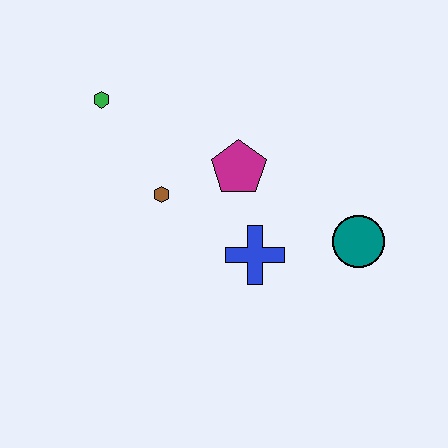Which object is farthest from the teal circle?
The green hexagon is farthest from the teal circle.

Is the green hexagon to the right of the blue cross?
No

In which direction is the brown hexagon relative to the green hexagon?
The brown hexagon is below the green hexagon.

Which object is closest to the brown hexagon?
The magenta pentagon is closest to the brown hexagon.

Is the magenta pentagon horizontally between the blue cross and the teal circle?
No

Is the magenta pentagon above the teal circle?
Yes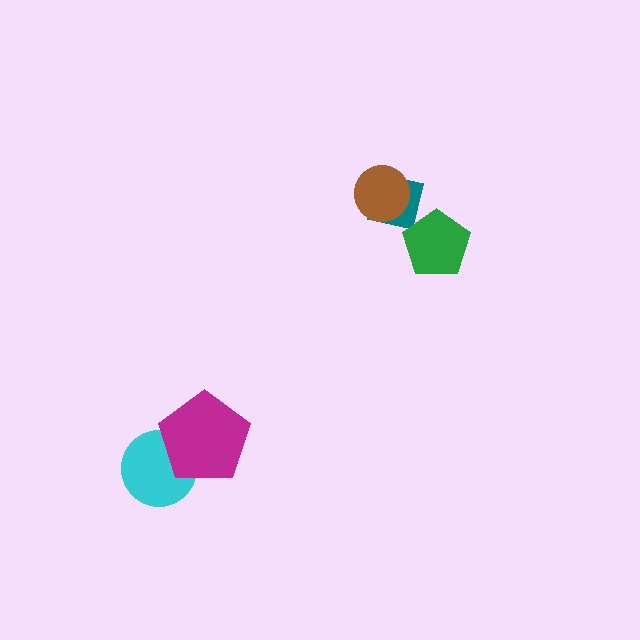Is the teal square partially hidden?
Yes, it is partially covered by another shape.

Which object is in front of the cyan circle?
The magenta pentagon is in front of the cyan circle.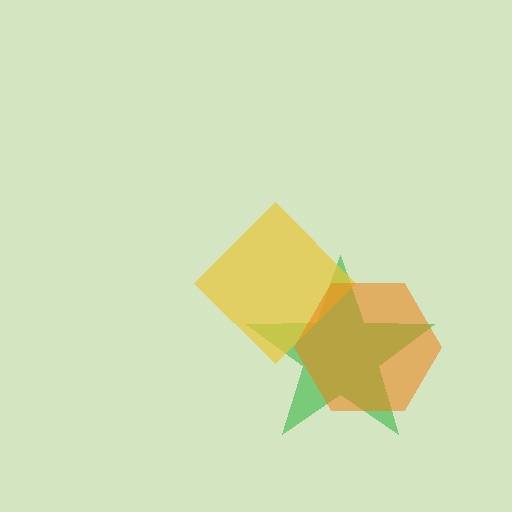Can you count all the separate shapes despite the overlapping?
Yes, there are 3 separate shapes.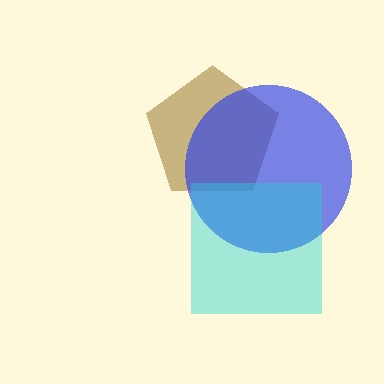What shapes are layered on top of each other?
The layered shapes are: a brown pentagon, a blue circle, a cyan square.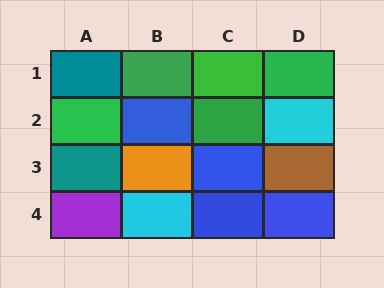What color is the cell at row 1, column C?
Green.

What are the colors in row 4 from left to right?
Purple, cyan, blue, blue.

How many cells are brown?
1 cell is brown.